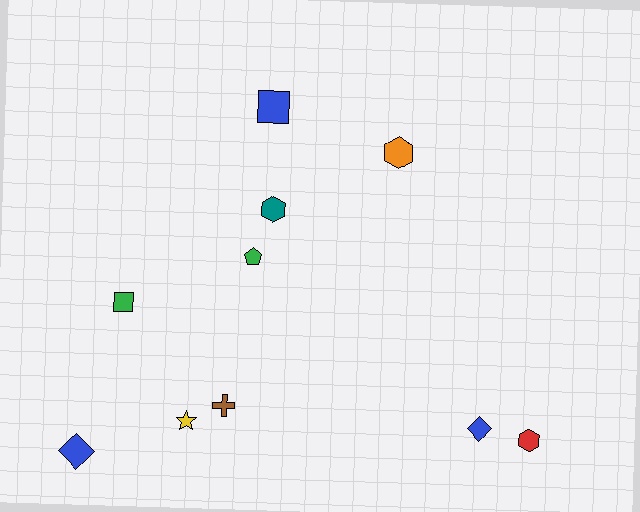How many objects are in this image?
There are 10 objects.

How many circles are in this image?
There are no circles.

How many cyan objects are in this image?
There are no cyan objects.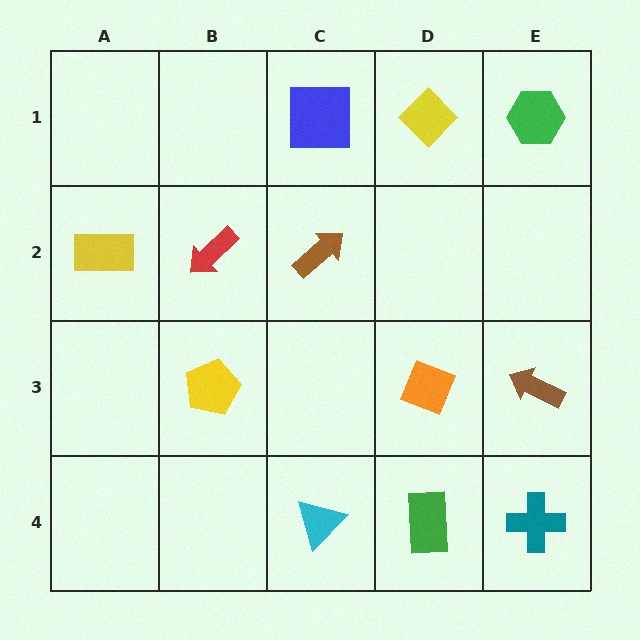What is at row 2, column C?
A brown arrow.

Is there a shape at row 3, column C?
No, that cell is empty.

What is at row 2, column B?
A red arrow.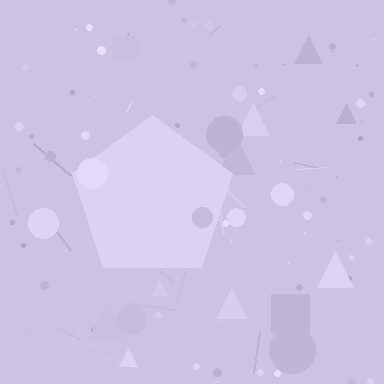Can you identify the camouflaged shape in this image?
The camouflaged shape is a pentagon.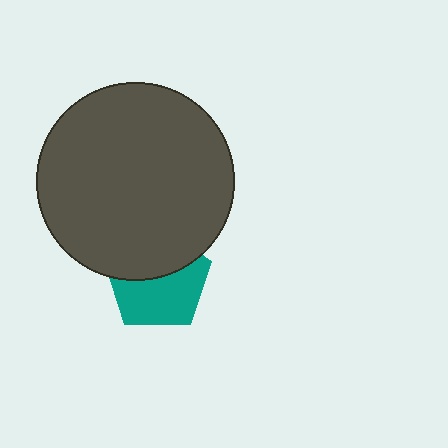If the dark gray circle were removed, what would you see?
You would see the complete teal pentagon.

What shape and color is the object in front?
The object in front is a dark gray circle.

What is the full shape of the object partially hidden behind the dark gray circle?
The partially hidden object is a teal pentagon.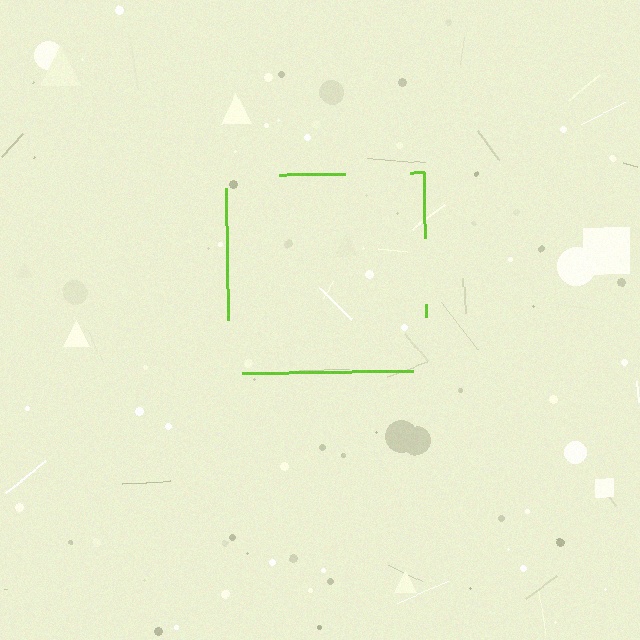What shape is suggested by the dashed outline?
The dashed outline suggests a square.